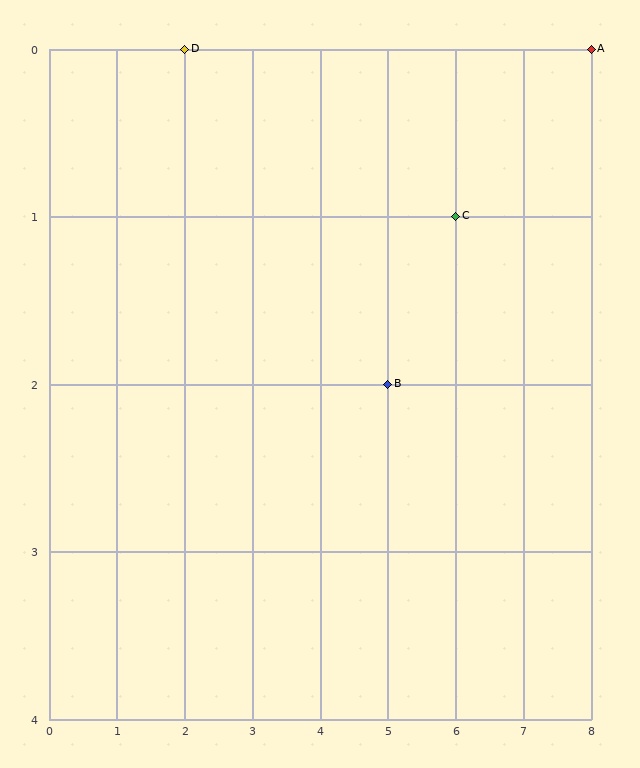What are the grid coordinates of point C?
Point C is at grid coordinates (6, 1).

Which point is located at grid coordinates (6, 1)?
Point C is at (6, 1).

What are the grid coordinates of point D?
Point D is at grid coordinates (2, 0).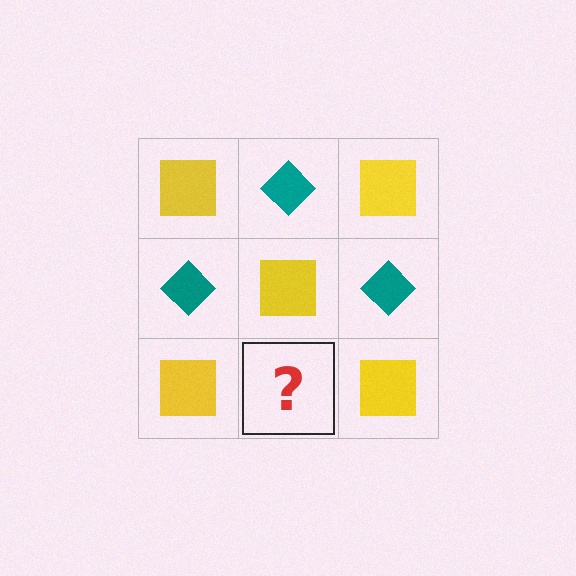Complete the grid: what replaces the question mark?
The question mark should be replaced with a teal diamond.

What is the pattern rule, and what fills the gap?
The rule is that it alternates yellow square and teal diamond in a checkerboard pattern. The gap should be filled with a teal diamond.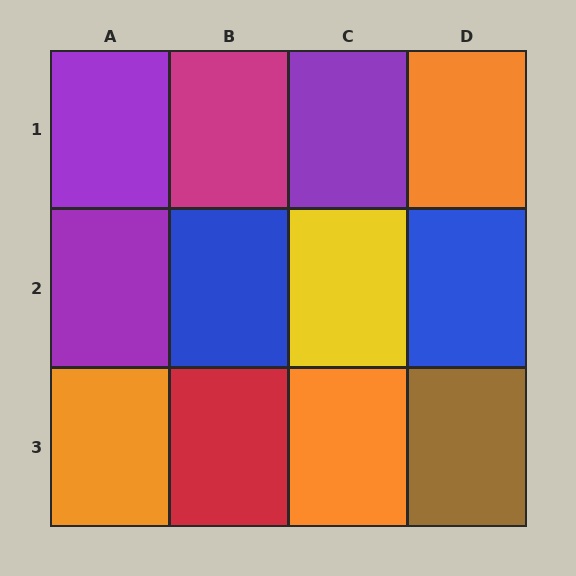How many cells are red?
1 cell is red.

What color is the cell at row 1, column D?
Orange.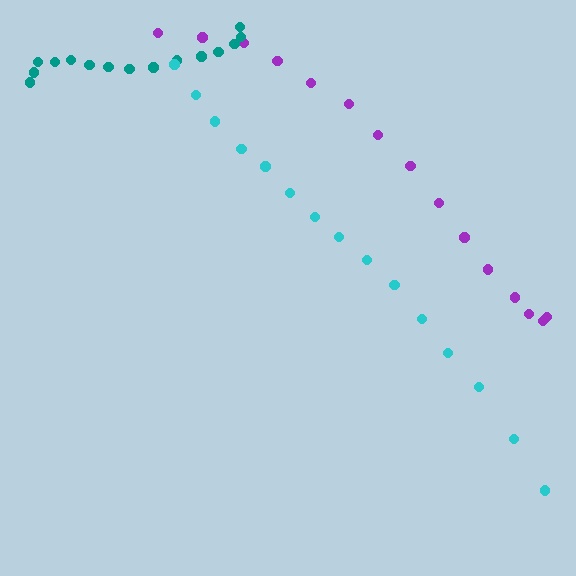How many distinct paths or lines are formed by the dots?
There are 3 distinct paths.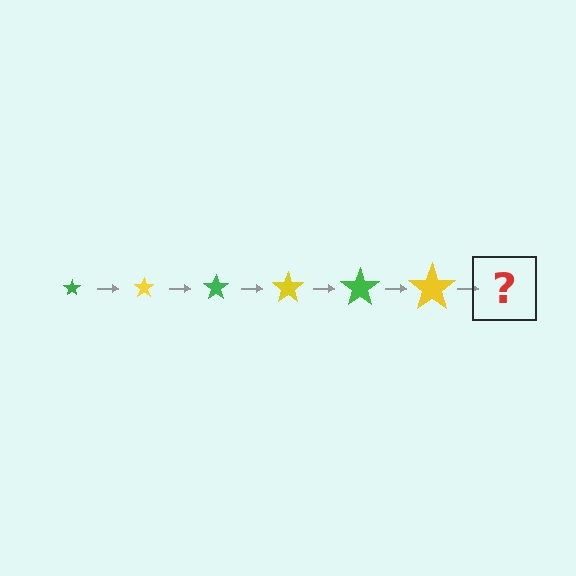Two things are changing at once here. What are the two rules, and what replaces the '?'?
The two rules are that the star grows larger each step and the color cycles through green and yellow. The '?' should be a green star, larger than the previous one.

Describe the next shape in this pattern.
It should be a green star, larger than the previous one.